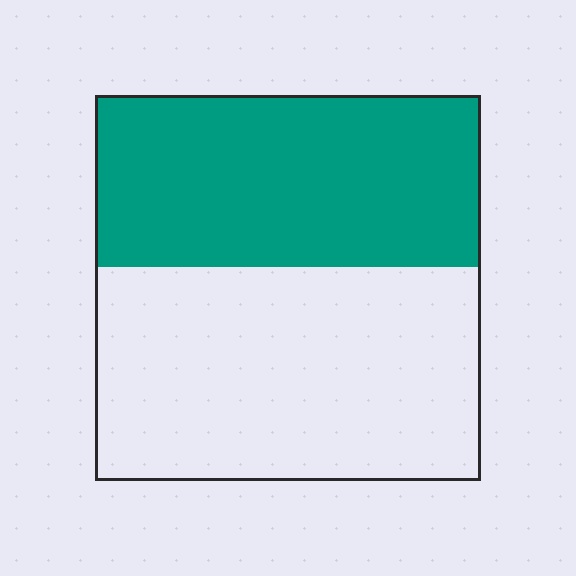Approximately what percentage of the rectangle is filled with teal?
Approximately 45%.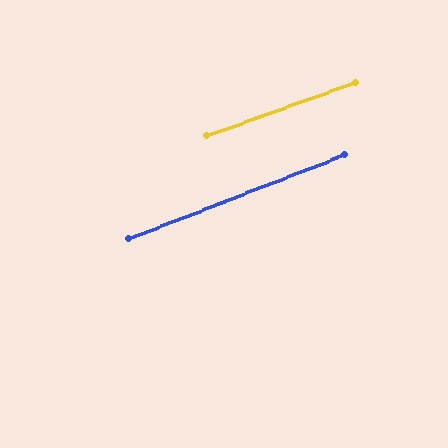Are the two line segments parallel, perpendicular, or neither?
Parallel — their directions differ by only 1.5°.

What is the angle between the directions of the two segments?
Approximately 1 degree.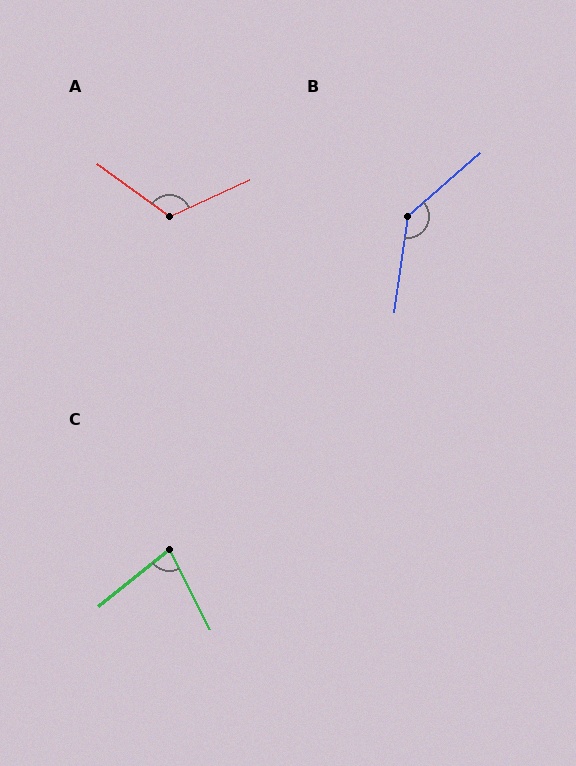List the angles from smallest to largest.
C (78°), A (119°), B (139°).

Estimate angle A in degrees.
Approximately 119 degrees.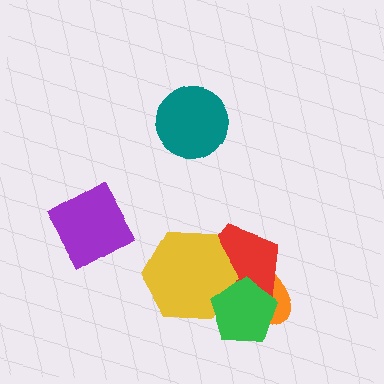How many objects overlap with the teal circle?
0 objects overlap with the teal circle.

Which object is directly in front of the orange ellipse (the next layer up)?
The red pentagon is directly in front of the orange ellipse.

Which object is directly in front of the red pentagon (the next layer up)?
The yellow hexagon is directly in front of the red pentagon.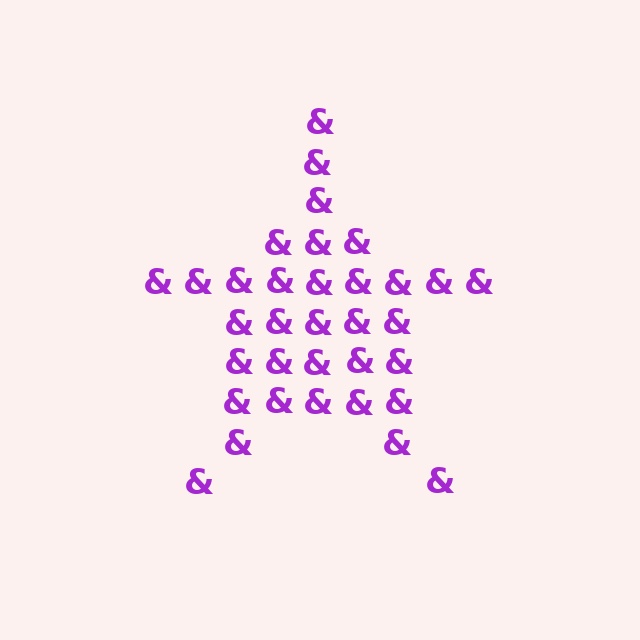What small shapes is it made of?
It is made of small ampersands.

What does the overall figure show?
The overall figure shows a star.